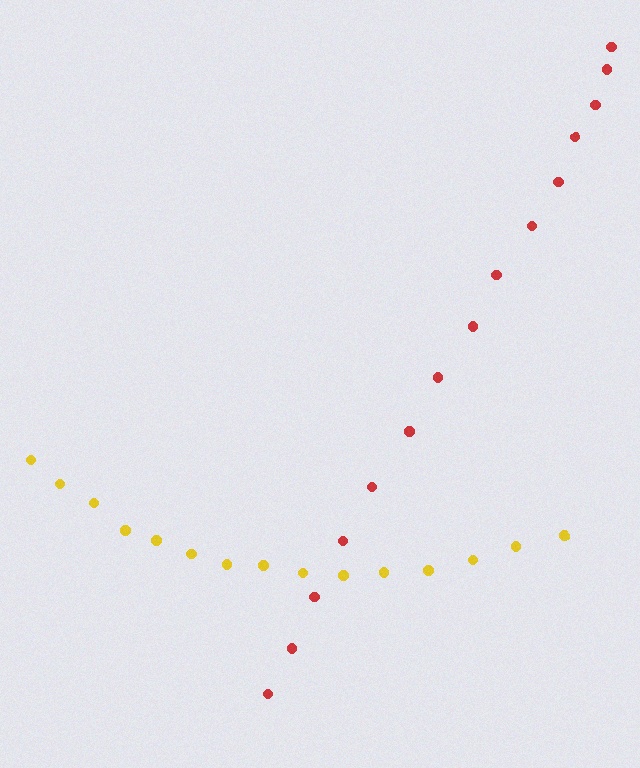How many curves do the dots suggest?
There are 2 distinct paths.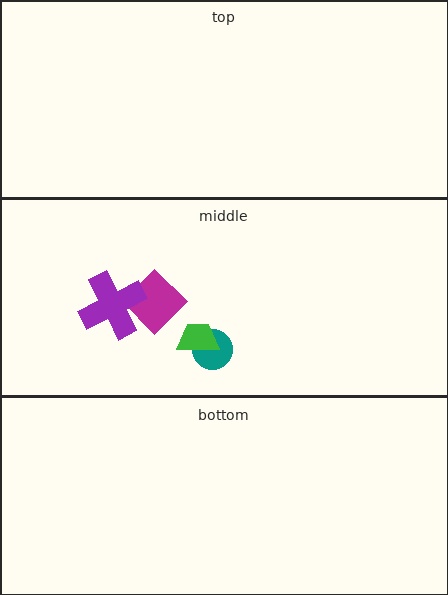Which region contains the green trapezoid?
The middle region.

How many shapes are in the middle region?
4.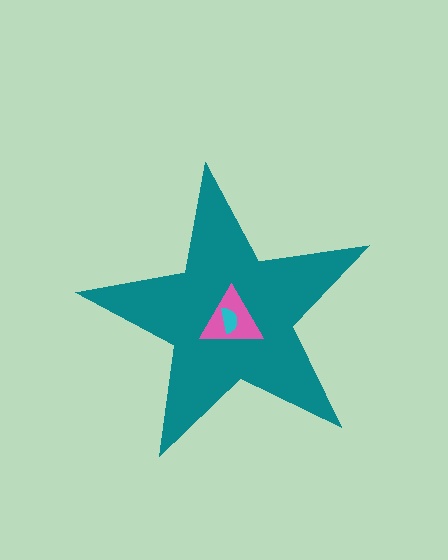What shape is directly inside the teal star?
The pink triangle.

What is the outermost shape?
The teal star.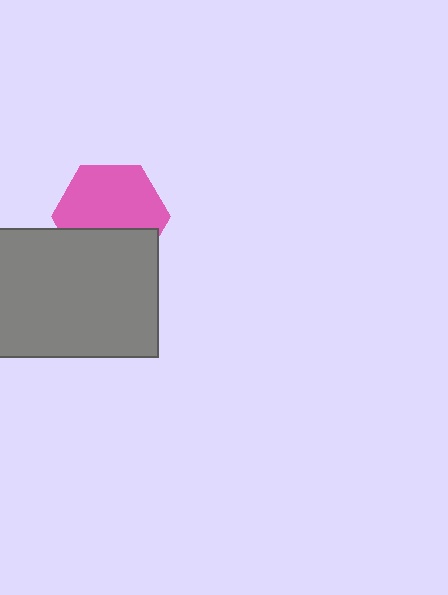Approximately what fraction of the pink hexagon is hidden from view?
Roughly 37% of the pink hexagon is hidden behind the gray rectangle.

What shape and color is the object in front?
The object in front is a gray rectangle.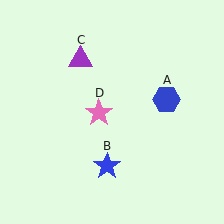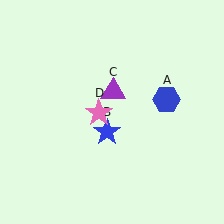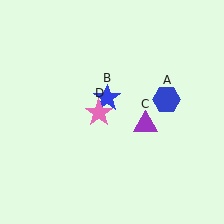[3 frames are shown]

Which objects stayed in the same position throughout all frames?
Blue hexagon (object A) and pink star (object D) remained stationary.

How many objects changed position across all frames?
2 objects changed position: blue star (object B), purple triangle (object C).